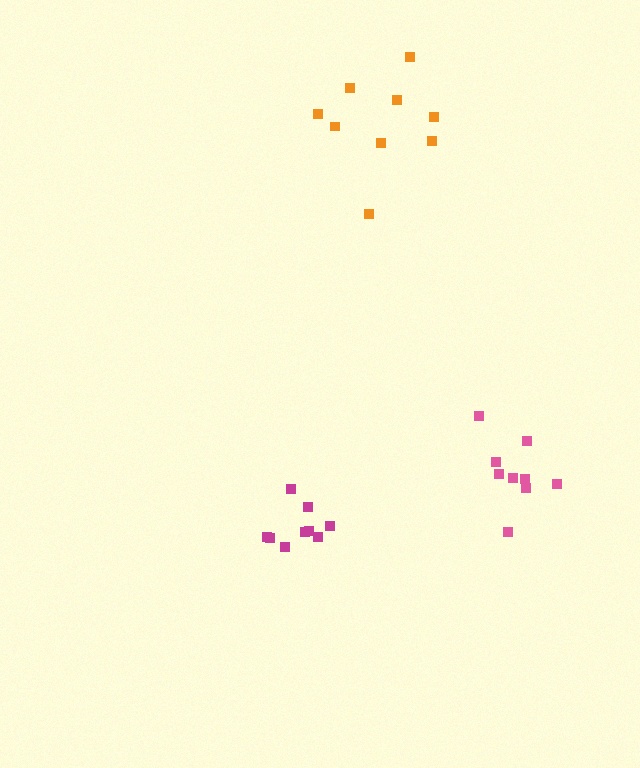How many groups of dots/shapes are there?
There are 3 groups.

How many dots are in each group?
Group 1: 9 dots, Group 2: 9 dots, Group 3: 9 dots (27 total).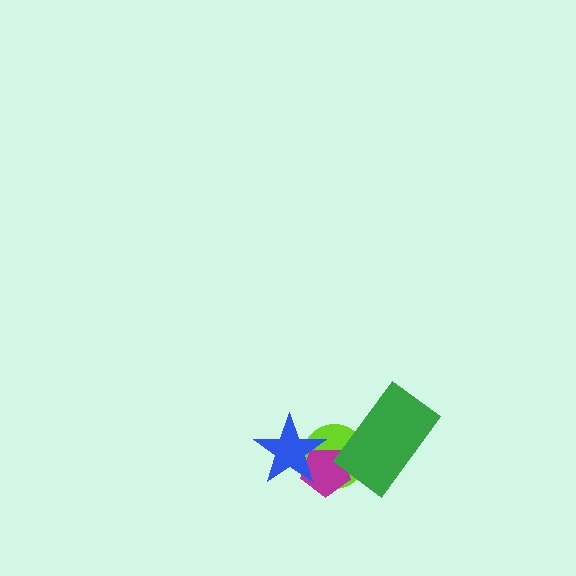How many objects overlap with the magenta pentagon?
2 objects overlap with the magenta pentagon.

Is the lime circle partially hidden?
Yes, it is partially covered by another shape.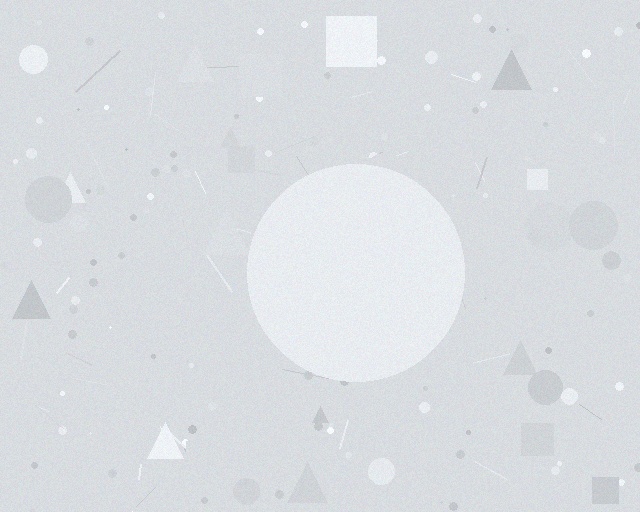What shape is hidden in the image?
A circle is hidden in the image.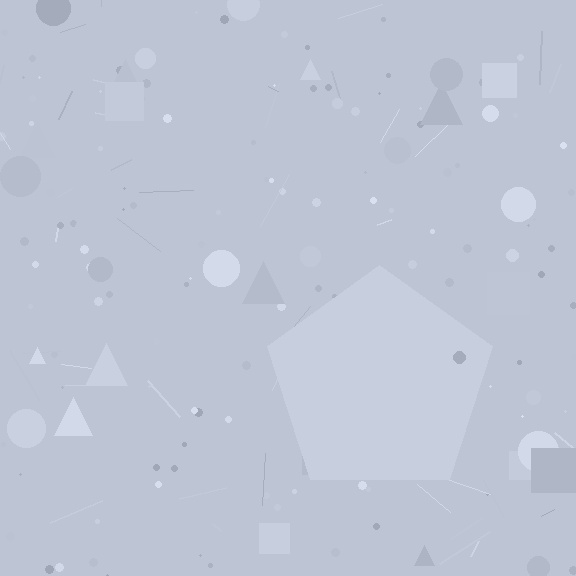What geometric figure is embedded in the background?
A pentagon is embedded in the background.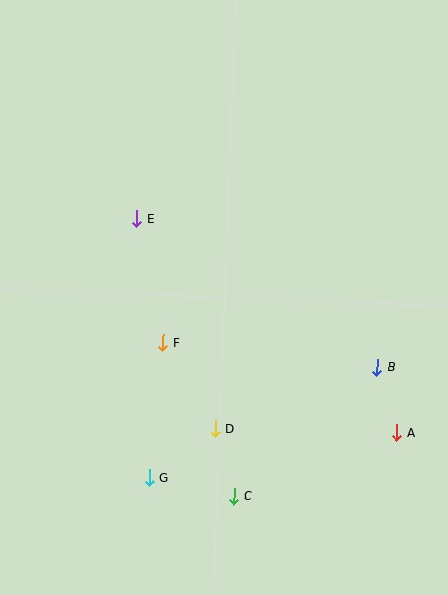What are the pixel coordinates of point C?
Point C is at (234, 496).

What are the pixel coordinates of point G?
Point G is at (150, 478).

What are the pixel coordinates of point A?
Point A is at (397, 432).